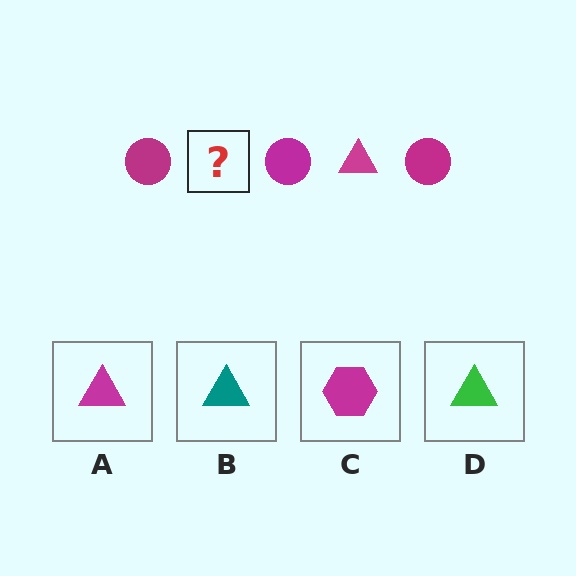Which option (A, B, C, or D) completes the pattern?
A.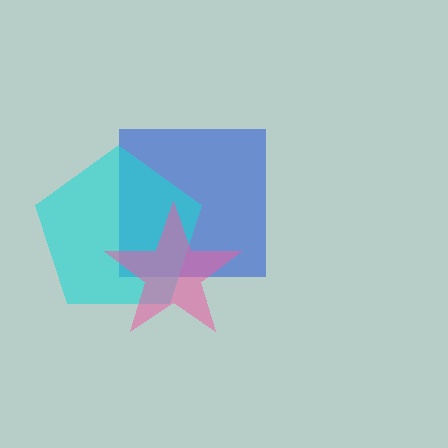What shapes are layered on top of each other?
The layered shapes are: a blue square, a cyan pentagon, a pink star.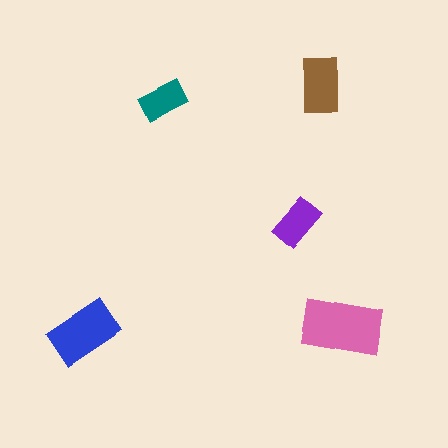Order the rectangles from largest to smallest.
the pink one, the blue one, the brown one, the purple one, the teal one.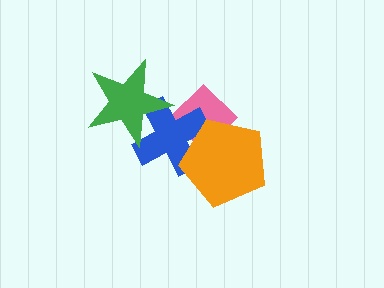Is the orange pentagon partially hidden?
No, no other shape covers it.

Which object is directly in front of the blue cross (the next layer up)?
The orange pentagon is directly in front of the blue cross.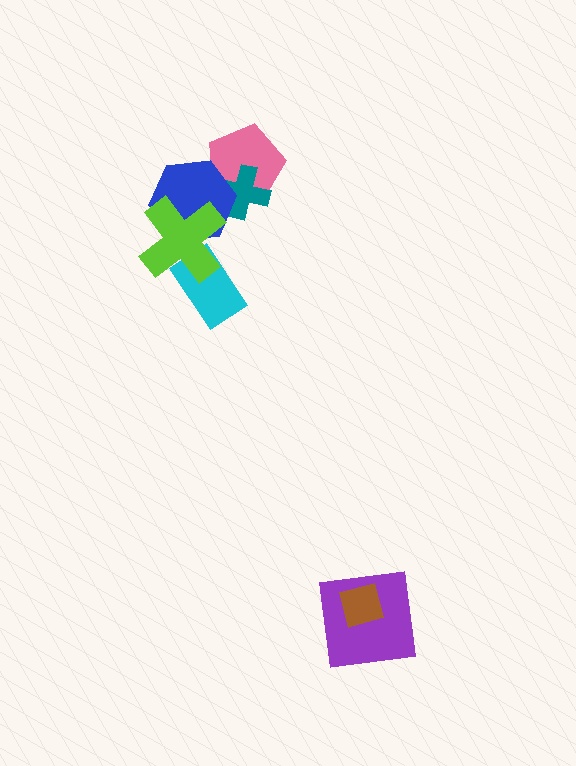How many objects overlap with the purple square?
1 object overlaps with the purple square.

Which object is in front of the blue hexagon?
The lime cross is in front of the blue hexagon.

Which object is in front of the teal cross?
The blue hexagon is in front of the teal cross.